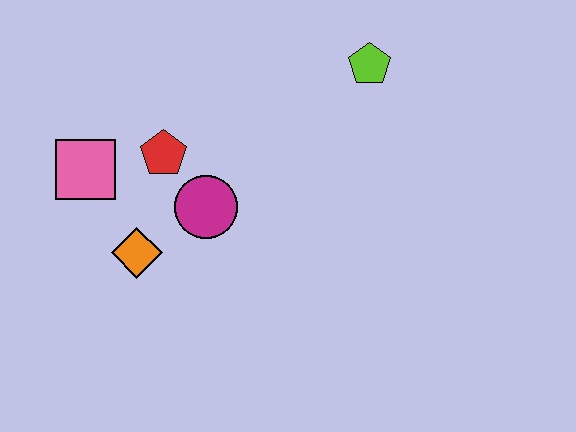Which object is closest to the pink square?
The red pentagon is closest to the pink square.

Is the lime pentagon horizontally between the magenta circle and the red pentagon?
No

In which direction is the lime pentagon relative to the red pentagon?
The lime pentagon is to the right of the red pentagon.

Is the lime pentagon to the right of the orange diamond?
Yes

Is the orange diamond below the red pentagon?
Yes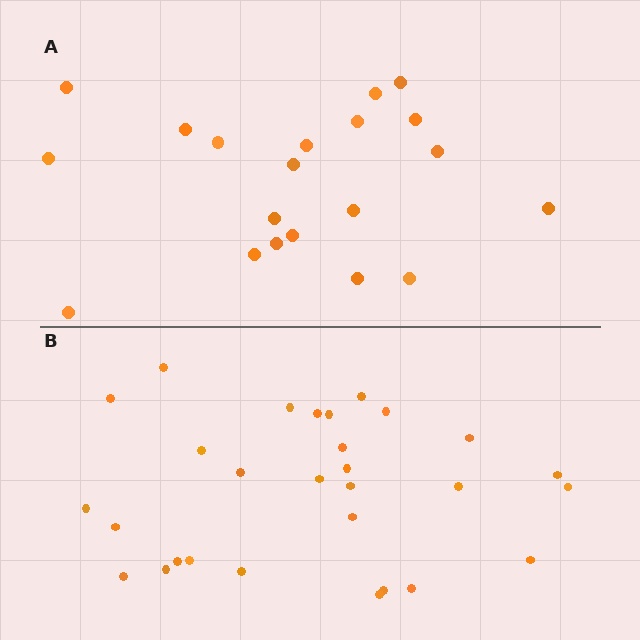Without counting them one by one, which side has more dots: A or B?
Region B (the bottom region) has more dots.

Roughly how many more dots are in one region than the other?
Region B has roughly 8 or so more dots than region A.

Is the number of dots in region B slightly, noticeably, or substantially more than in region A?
Region B has substantially more. The ratio is roughly 1.4 to 1.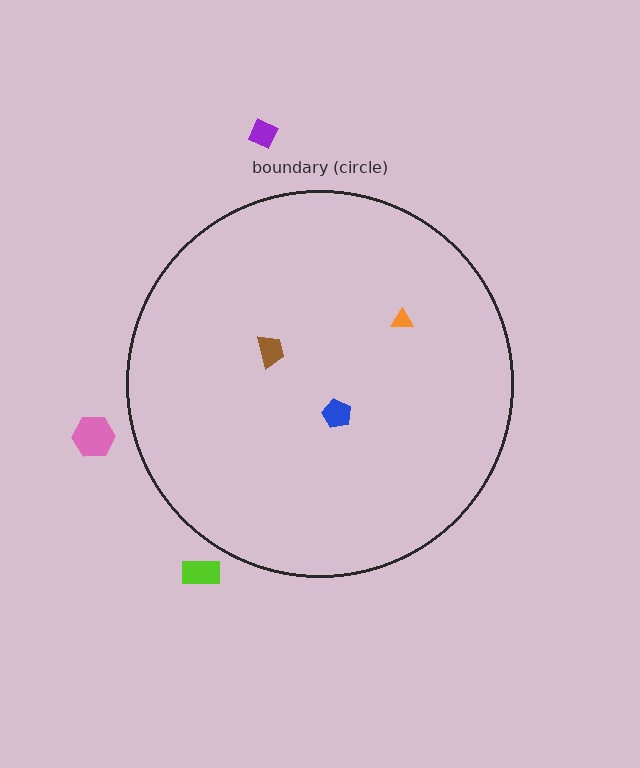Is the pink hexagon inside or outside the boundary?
Outside.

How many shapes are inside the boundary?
3 inside, 3 outside.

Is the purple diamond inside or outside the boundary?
Outside.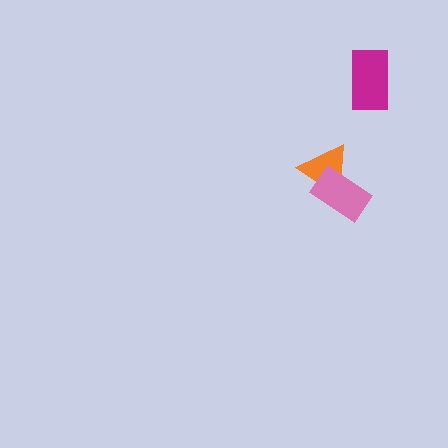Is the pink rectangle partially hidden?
No, no other shape covers it.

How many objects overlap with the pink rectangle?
1 object overlaps with the pink rectangle.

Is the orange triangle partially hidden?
Yes, it is partially covered by another shape.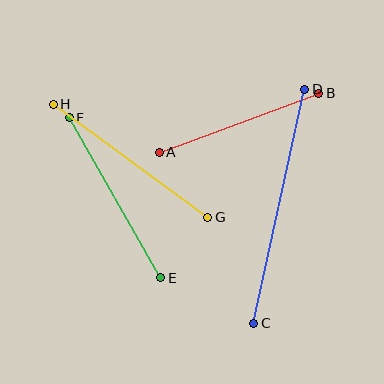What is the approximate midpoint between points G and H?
The midpoint is at approximately (131, 161) pixels.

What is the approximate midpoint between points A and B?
The midpoint is at approximately (239, 123) pixels.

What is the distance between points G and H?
The distance is approximately 192 pixels.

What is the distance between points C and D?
The distance is approximately 240 pixels.